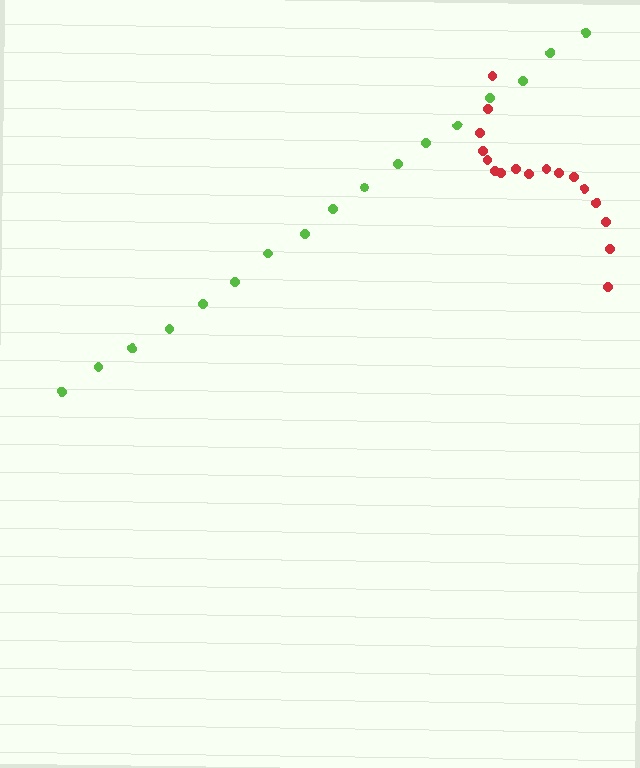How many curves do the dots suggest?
There are 2 distinct paths.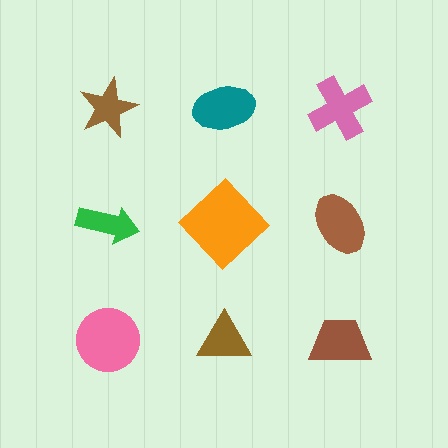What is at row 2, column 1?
A green arrow.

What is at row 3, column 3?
A brown trapezoid.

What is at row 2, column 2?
An orange diamond.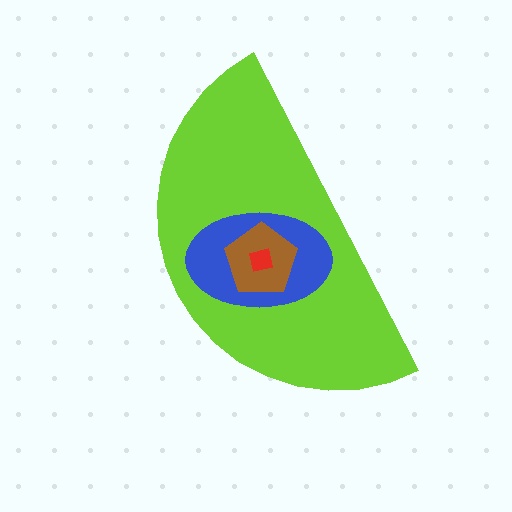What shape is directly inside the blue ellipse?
The brown pentagon.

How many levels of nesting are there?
4.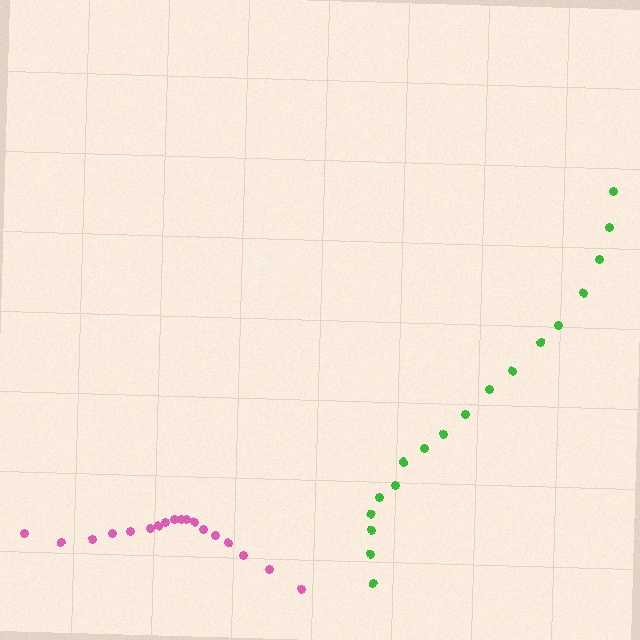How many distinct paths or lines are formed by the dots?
There are 2 distinct paths.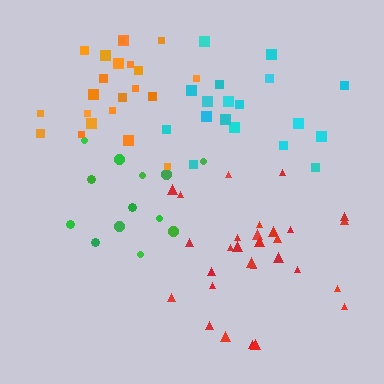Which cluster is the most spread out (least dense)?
Green.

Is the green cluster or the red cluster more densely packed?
Red.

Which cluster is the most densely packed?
Orange.